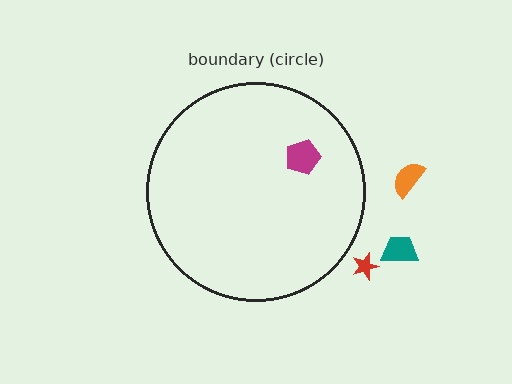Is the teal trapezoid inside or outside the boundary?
Outside.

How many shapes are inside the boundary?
1 inside, 3 outside.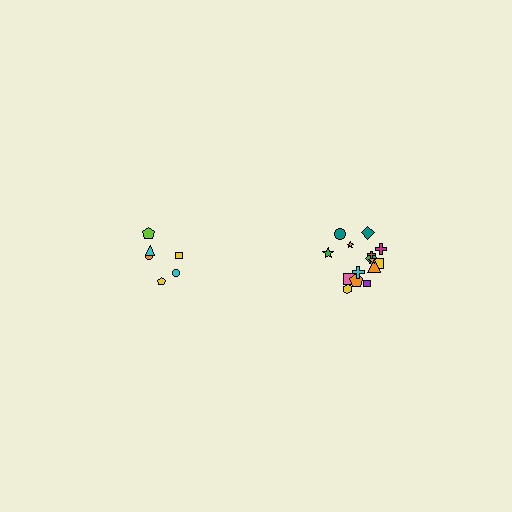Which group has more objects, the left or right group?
The right group.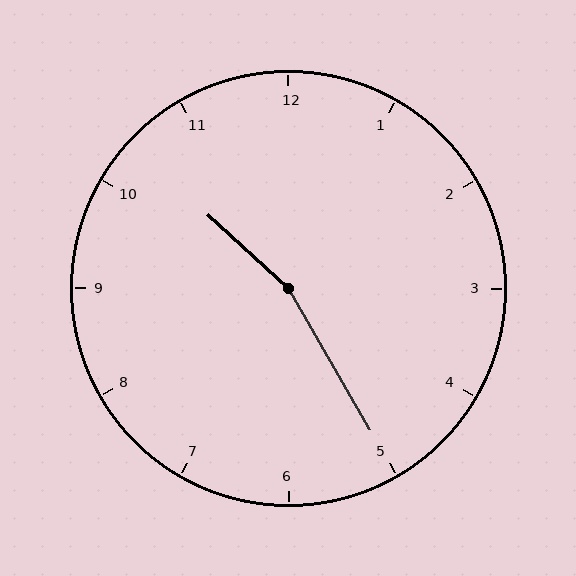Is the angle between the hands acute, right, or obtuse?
It is obtuse.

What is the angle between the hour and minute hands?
Approximately 162 degrees.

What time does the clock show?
10:25.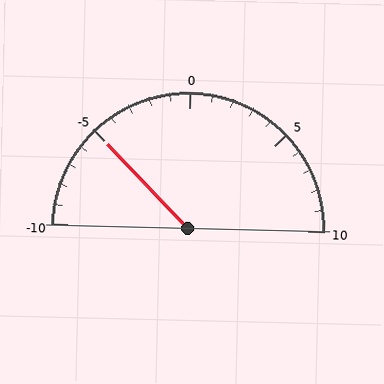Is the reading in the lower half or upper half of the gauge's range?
The reading is in the lower half of the range (-10 to 10).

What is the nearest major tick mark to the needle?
The nearest major tick mark is -5.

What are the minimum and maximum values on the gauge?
The gauge ranges from -10 to 10.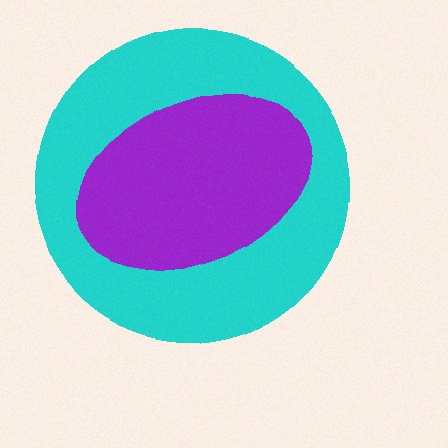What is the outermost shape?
The cyan circle.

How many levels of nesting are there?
2.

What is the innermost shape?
The purple ellipse.